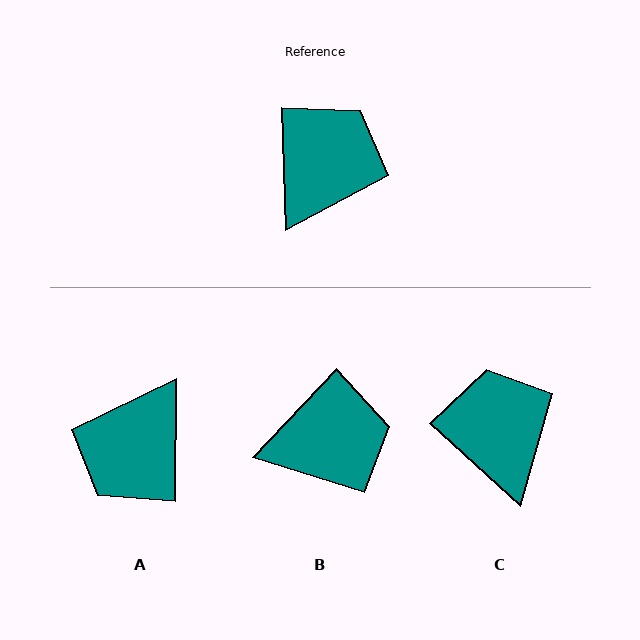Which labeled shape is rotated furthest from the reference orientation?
A, about 178 degrees away.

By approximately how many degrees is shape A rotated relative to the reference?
Approximately 178 degrees counter-clockwise.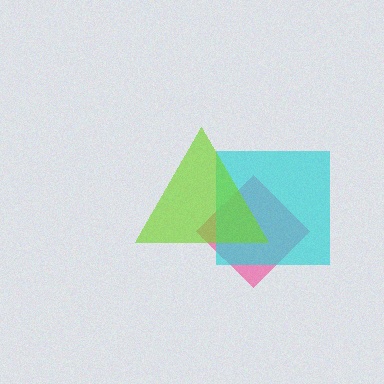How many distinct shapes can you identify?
There are 3 distinct shapes: a pink diamond, a cyan square, a lime triangle.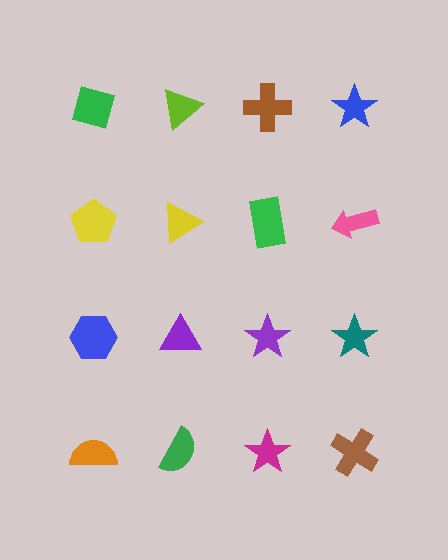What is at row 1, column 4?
A blue star.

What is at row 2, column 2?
A yellow triangle.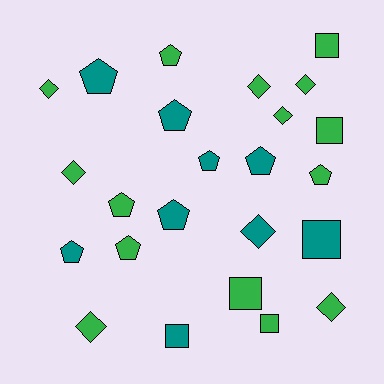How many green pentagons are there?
There are 4 green pentagons.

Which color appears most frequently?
Green, with 15 objects.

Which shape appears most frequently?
Pentagon, with 10 objects.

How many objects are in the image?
There are 24 objects.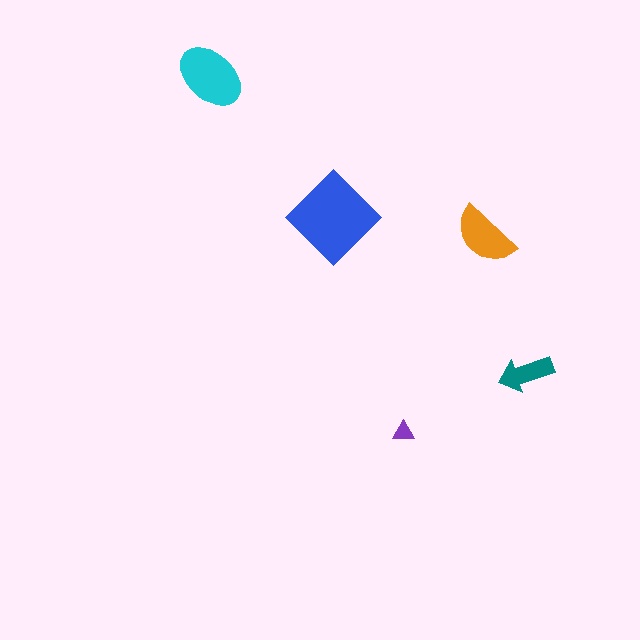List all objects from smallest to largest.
The purple triangle, the teal arrow, the orange semicircle, the cyan ellipse, the blue diamond.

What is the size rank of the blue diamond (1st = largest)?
1st.